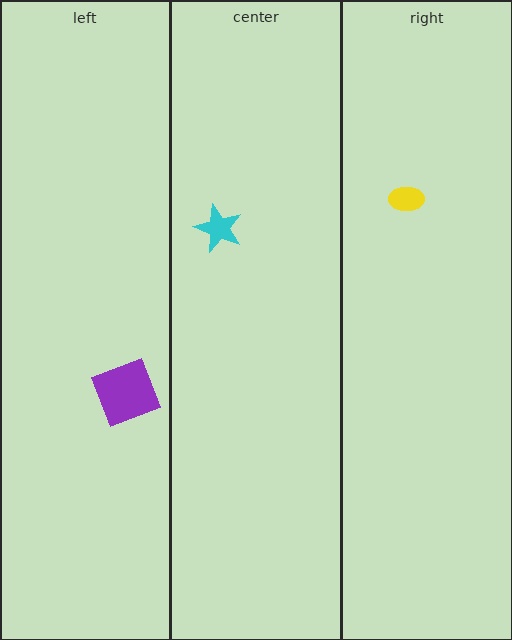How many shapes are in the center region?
1.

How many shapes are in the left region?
1.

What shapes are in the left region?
The purple square.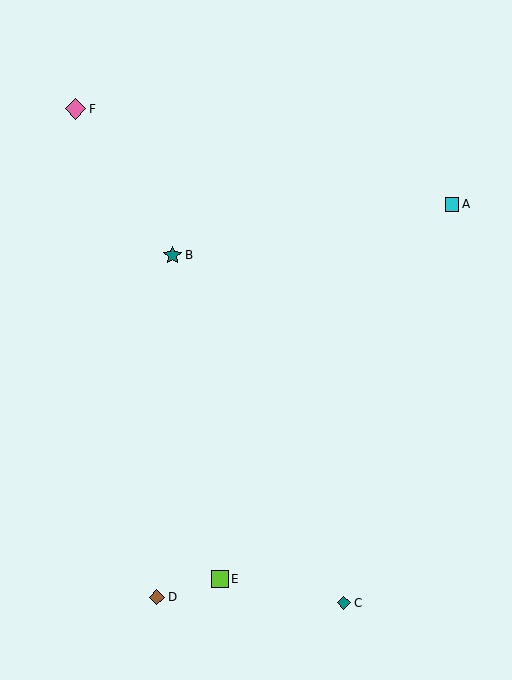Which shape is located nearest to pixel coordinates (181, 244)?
The teal star (labeled B) at (172, 255) is nearest to that location.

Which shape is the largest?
The pink diamond (labeled F) is the largest.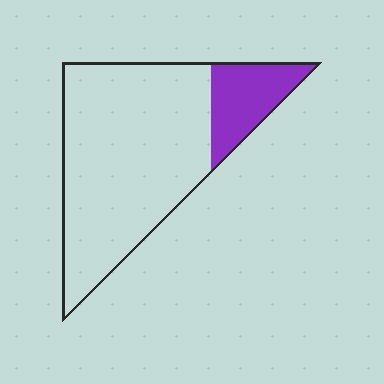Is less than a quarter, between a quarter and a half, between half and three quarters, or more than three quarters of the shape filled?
Less than a quarter.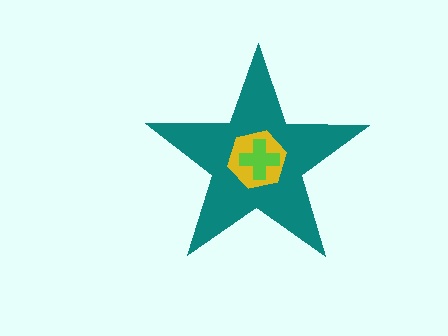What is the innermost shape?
The lime cross.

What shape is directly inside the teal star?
The yellow hexagon.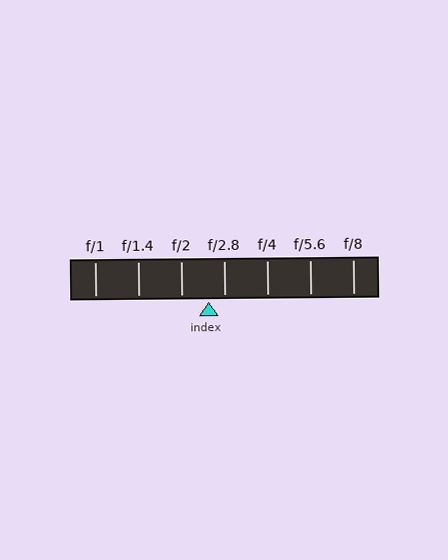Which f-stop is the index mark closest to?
The index mark is closest to f/2.8.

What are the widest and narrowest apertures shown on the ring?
The widest aperture shown is f/1 and the narrowest is f/8.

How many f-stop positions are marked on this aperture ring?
There are 7 f-stop positions marked.